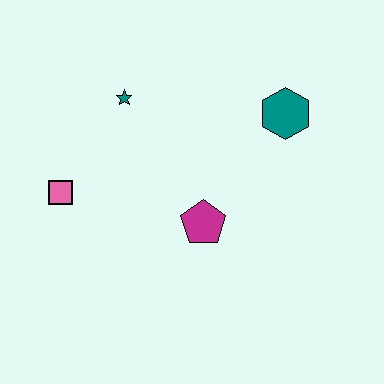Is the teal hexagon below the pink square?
No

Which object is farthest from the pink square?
The teal hexagon is farthest from the pink square.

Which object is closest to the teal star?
The pink square is closest to the teal star.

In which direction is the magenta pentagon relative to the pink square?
The magenta pentagon is to the right of the pink square.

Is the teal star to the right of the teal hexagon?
No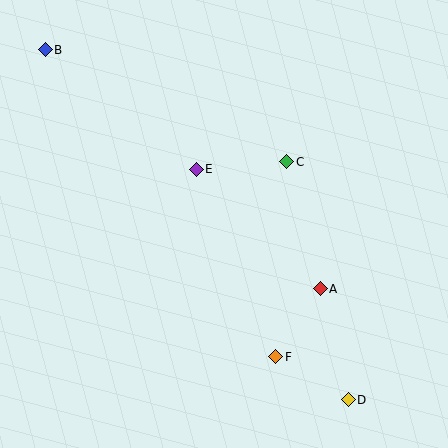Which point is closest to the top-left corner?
Point B is closest to the top-left corner.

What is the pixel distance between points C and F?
The distance between C and F is 195 pixels.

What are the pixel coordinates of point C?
Point C is at (287, 162).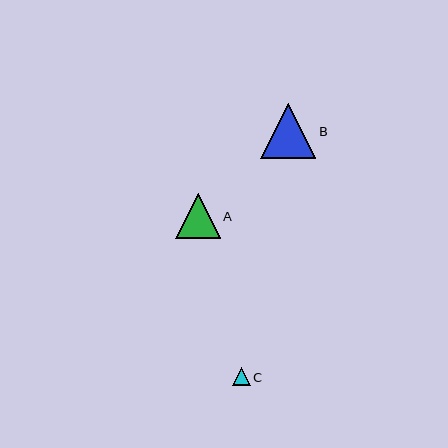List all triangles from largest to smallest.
From largest to smallest: B, A, C.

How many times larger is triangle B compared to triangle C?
Triangle B is approximately 3.0 times the size of triangle C.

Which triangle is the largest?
Triangle B is the largest with a size of approximately 55 pixels.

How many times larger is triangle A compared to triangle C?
Triangle A is approximately 2.5 times the size of triangle C.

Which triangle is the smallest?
Triangle C is the smallest with a size of approximately 18 pixels.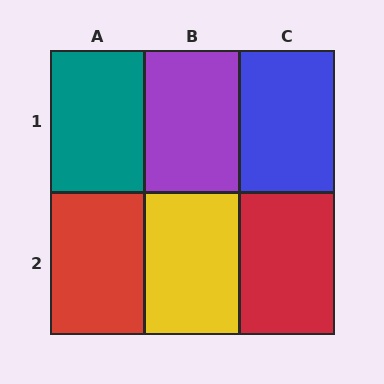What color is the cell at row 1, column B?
Purple.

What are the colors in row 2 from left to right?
Red, yellow, red.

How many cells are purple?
1 cell is purple.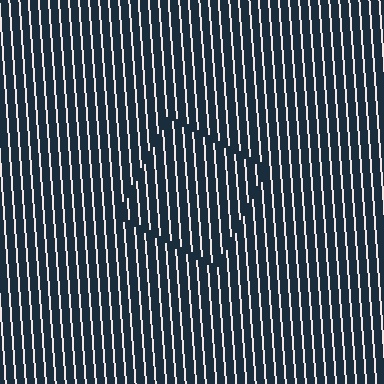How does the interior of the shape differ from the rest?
The interior of the shape contains the same grating, shifted by half a period — the contour is defined by the phase discontinuity where line-ends from the inner and outer gratings abut.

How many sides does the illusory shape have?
4 sides — the line-ends trace a square.